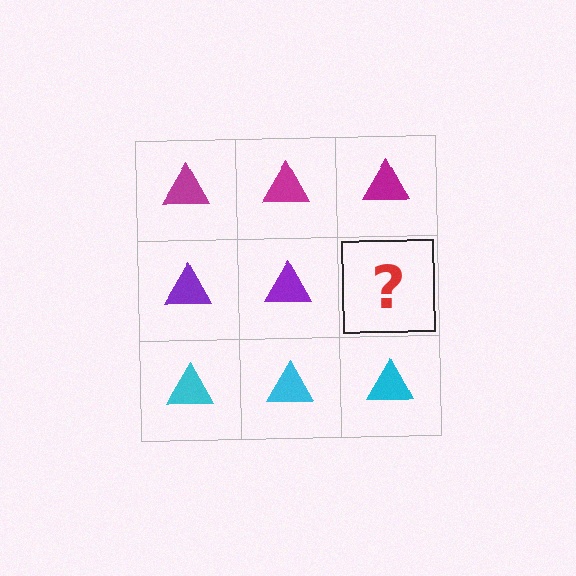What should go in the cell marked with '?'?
The missing cell should contain a purple triangle.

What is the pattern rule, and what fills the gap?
The rule is that each row has a consistent color. The gap should be filled with a purple triangle.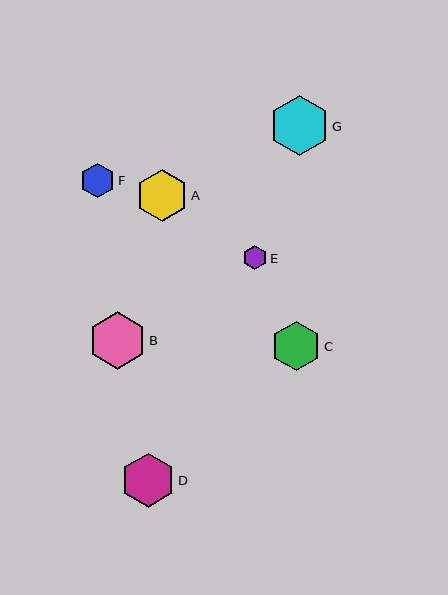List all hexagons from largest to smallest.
From largest to smallest: G, B, D, A, C, F, E.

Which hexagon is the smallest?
Hexagon E is the smallest with a size of approximately 25 pixels.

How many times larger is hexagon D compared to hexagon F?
Hexagon D is approximately 1.6 times the size of hexagon F.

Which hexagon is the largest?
Hexagon G is the largest with a size of approximately 60 pixels.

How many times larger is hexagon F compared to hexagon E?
Hexagon F is approximately 1.4 times the size of hexagon E.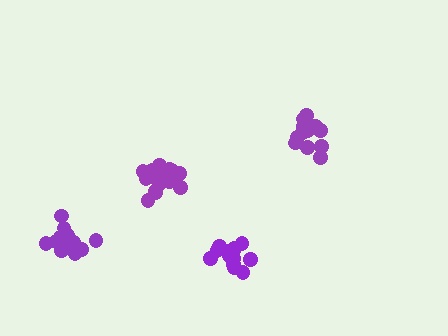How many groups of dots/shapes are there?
There are 4 groups.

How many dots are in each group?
Group 1: 18 dots, Group 2: 15 dots, Group 3: 13 dots, Group 4: 16 dots (62 total).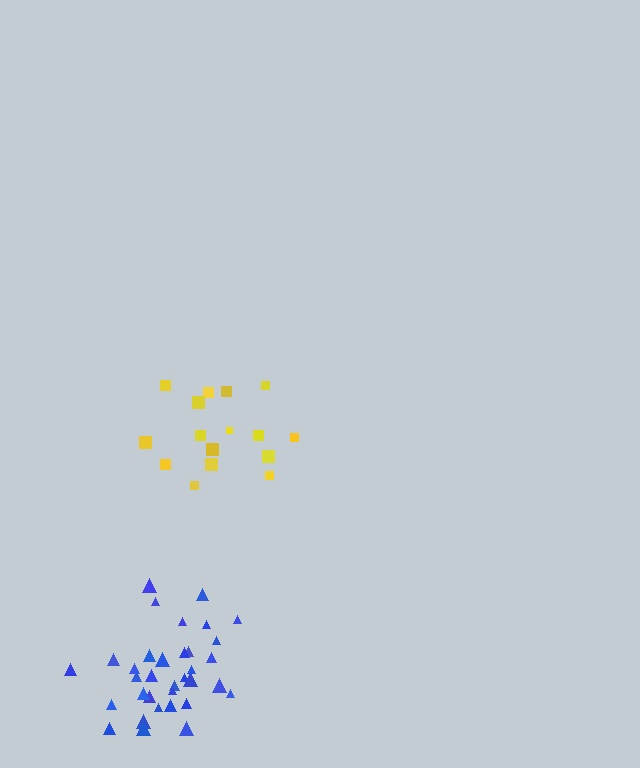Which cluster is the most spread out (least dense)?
Yellow.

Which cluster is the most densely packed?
Blue.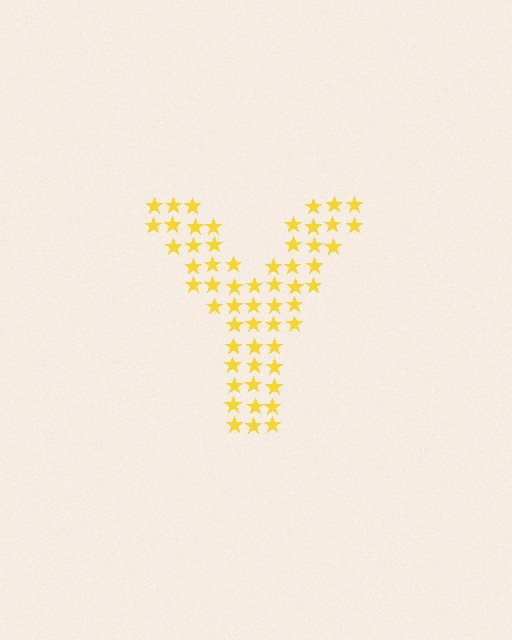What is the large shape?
The large shape is the letter Y.